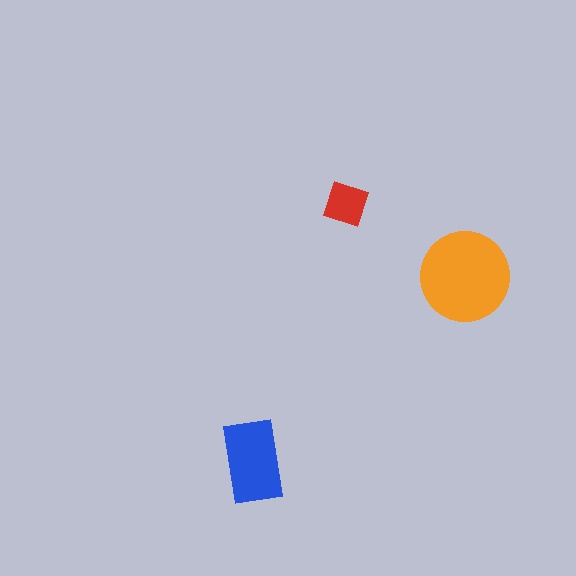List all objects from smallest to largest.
The red diamond, the blue rectangle, the orange circle.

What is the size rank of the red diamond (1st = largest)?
3rd.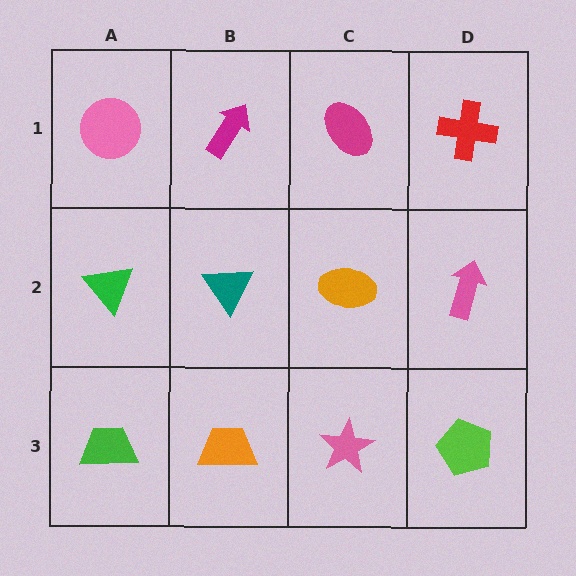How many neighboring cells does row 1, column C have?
3.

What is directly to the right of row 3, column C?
A lime pentagon.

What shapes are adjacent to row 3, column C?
An orange ellipse (row 2, column C), an orange trapezoid (row 3, column B), a lime pentagon (row 3, column D).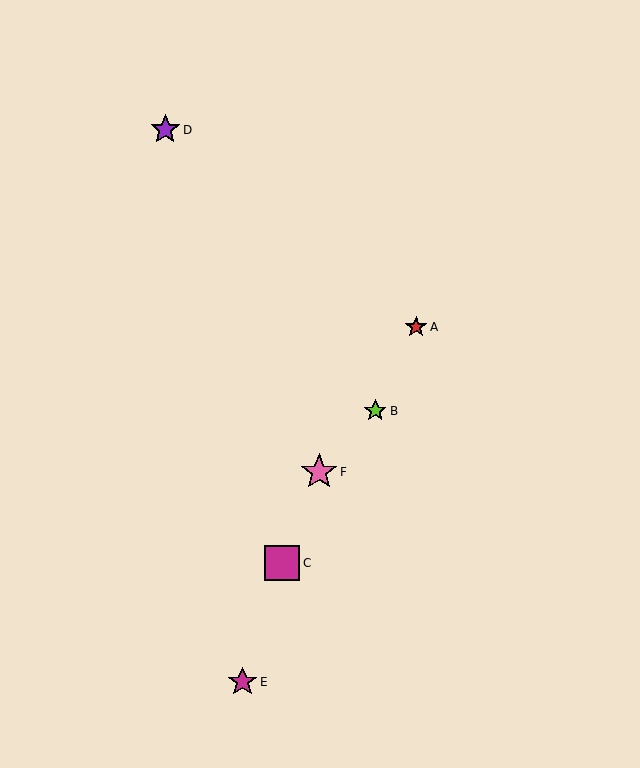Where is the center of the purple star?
The center of the purple star is at (165, 130).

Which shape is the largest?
The pink star (labeled F) is the largest.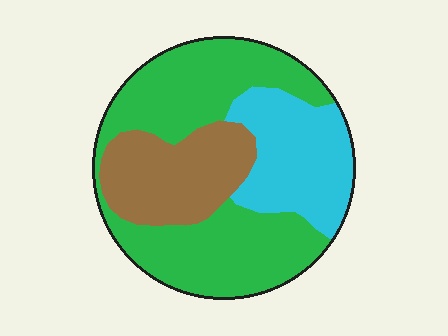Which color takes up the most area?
Green, at roughly 55%.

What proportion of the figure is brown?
Brown covers 23% of the figure.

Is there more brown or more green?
Green.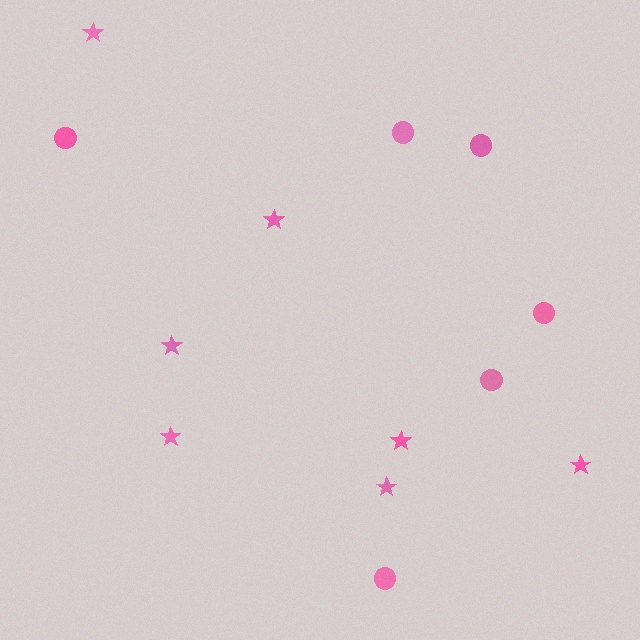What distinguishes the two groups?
There are 2 groups: one group of stars (7) and one group of circles (6).